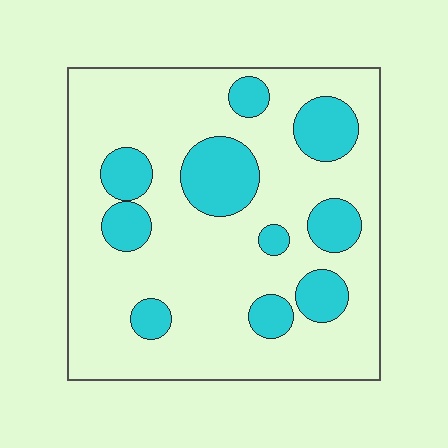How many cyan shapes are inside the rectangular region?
10.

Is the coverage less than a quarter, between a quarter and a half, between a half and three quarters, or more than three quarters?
Less than a quarter.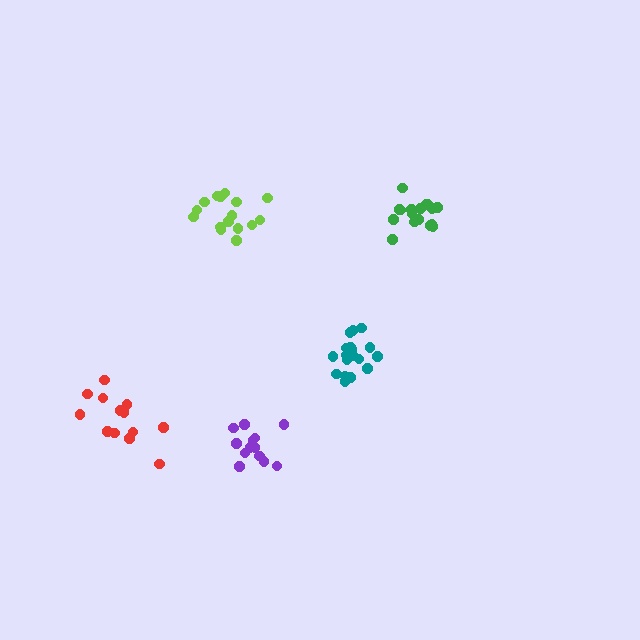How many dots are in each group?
Group 1: 13 dots, Group 2: 18 dots, Group 3: 16 dots, Group 4: 13 dots, Group 5: 17 dots (77 total).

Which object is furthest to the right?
The green cluster is rightmost.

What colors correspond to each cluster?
The clusters are colored: red, teal, lime, purple, green.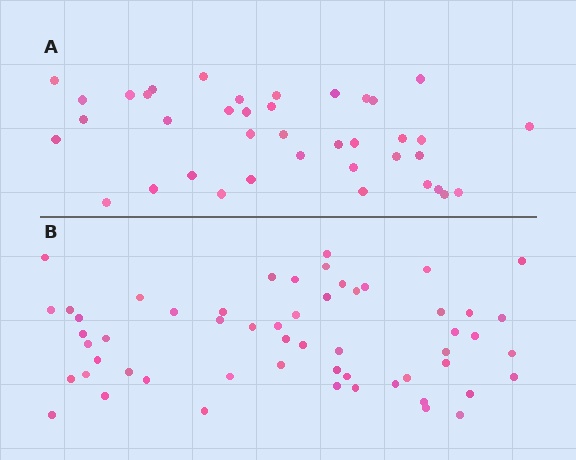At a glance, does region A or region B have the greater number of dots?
Region B (the bottom region) has more dots.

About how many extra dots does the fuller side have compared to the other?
Region B has approximately 15 more dots than region A.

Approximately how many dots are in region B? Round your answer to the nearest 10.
About 60 dots. (The exact count is 56, which rounds to 60.)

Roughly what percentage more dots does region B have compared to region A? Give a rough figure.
About 45% more.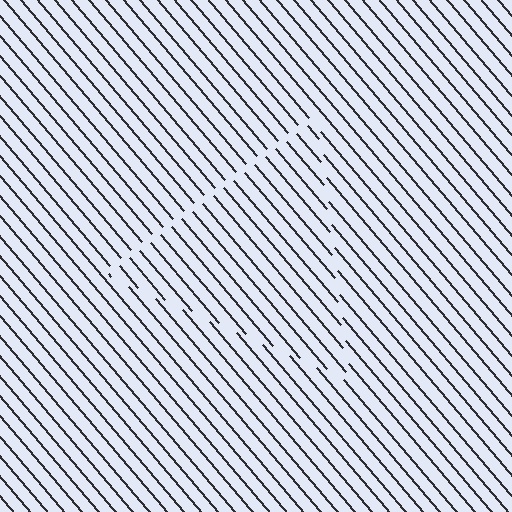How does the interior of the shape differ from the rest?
The interior of the shape contains the same grating, shifted by half a period — the contour is defined by the phase discontinuity where line-ends from the inner and outer gratings abut.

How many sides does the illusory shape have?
3 sides — the line-ends trace a triangle.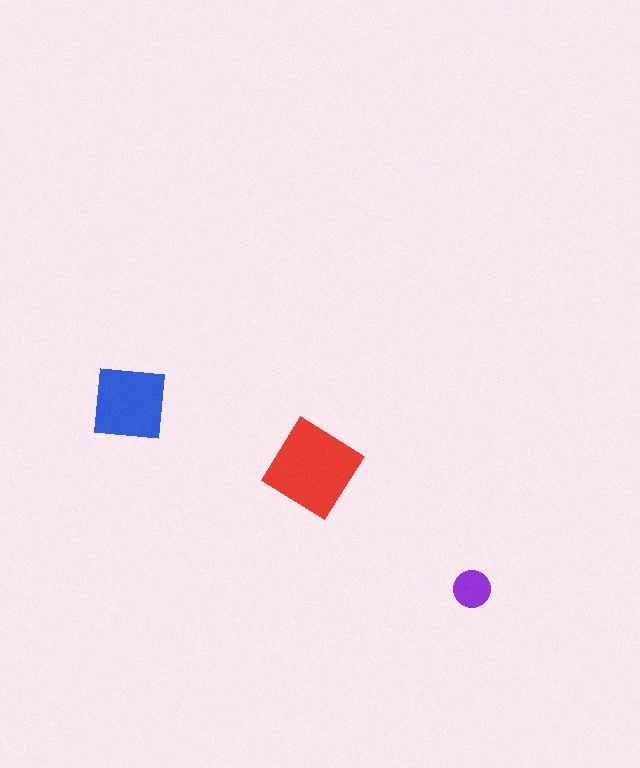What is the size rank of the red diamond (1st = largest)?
1st.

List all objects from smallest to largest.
The purple circle, the blue square, the red diamond.